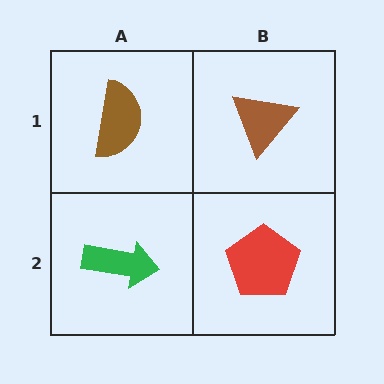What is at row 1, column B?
A brown triangle.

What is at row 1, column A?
A brown semicircle.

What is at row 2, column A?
A green arrow.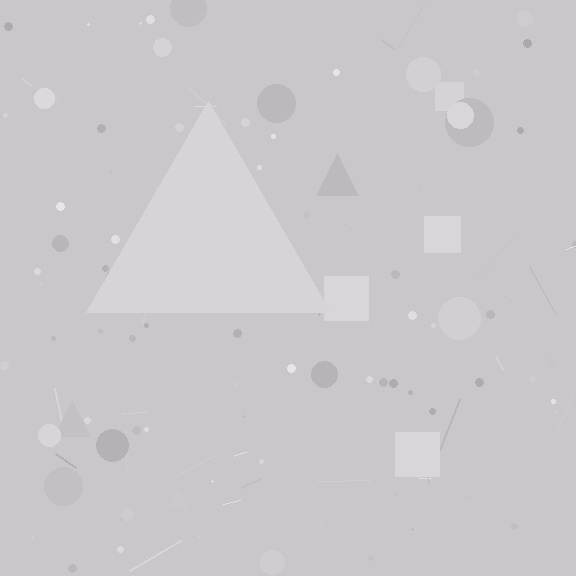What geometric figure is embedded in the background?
A triangle is embedded in the background.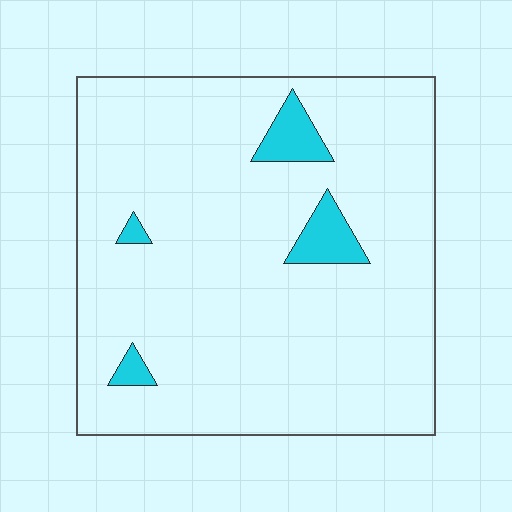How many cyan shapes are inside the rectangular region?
4.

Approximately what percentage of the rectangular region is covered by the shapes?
Approximately 5%.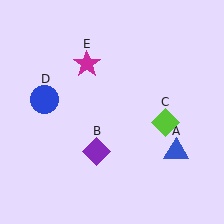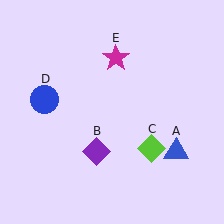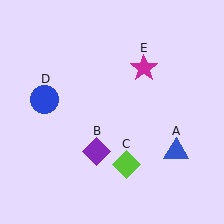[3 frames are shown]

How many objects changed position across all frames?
2 objects changed position: lime diamond (object C), magenta star (object E).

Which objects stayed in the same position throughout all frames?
Blue triangle (object A) and purple diamond (object B) and blue circle (object D) remained stationary.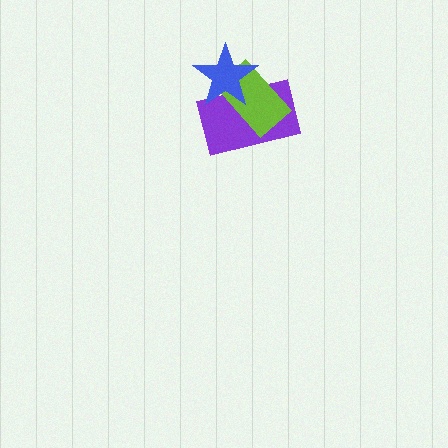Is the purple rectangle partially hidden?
Yes, it is partially covered by another shape.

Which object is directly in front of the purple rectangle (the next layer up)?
The lime rectangle is directly in front of the purple rectangle.